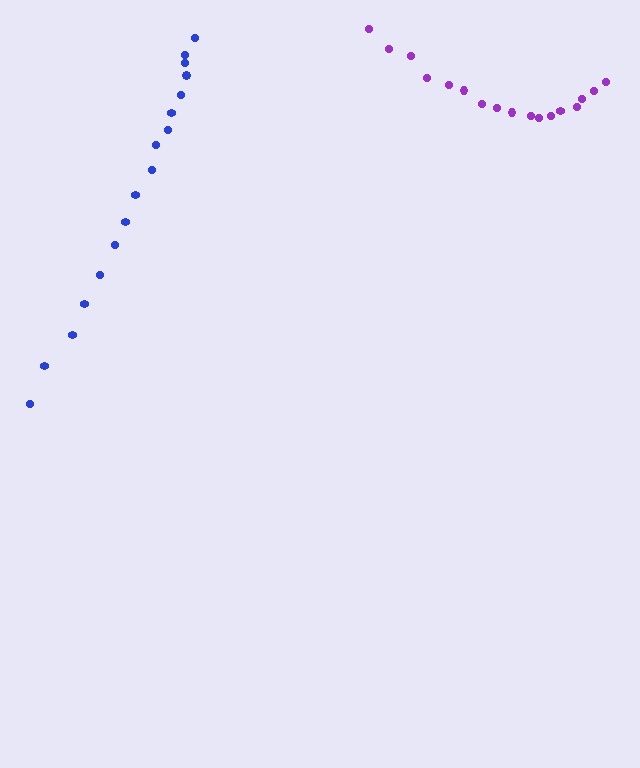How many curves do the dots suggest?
There are 2 distinct paths.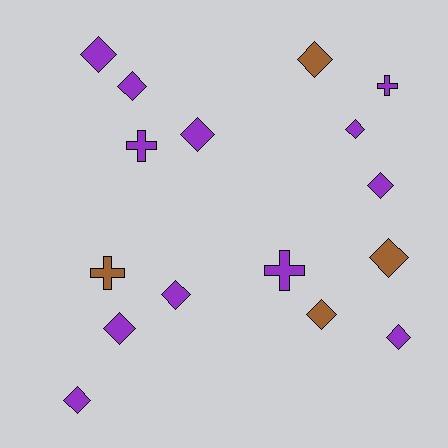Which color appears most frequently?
Purple, with 12 objects.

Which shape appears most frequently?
Diamond, with 12 objects.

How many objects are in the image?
There are 16 objects.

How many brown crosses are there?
There is 1 brown cross.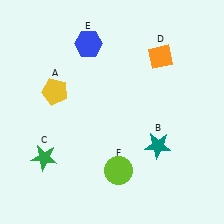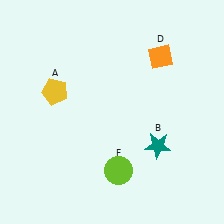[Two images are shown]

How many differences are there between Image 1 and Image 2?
There are 2 differences between the two images.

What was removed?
The green star (C), the blue hexagon (E) were removed in Image 2.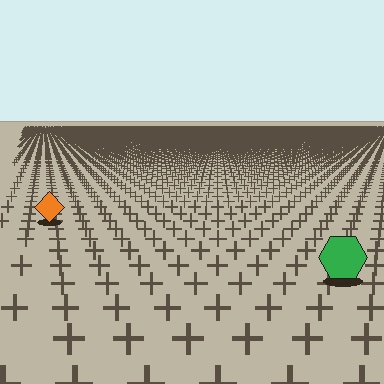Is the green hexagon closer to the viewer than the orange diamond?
Yes. The green hexagon is closer — you can tell from the texture gradient: the ground texture is coarser near it.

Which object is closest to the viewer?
The green hexagon is closest. The texture marks near it are larger and more spread out.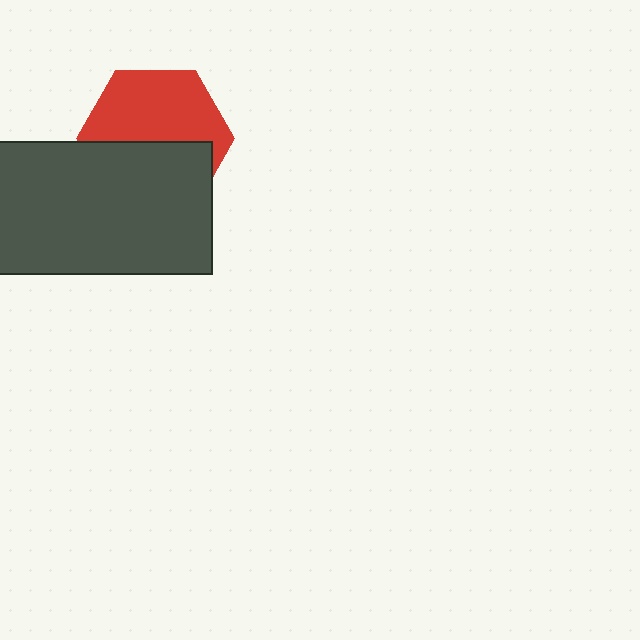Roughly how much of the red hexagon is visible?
About half of it is visible (roughly 55%).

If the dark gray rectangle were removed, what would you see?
You would see the complete red hexagon.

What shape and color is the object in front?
The object in front is a dark gray rectangle.